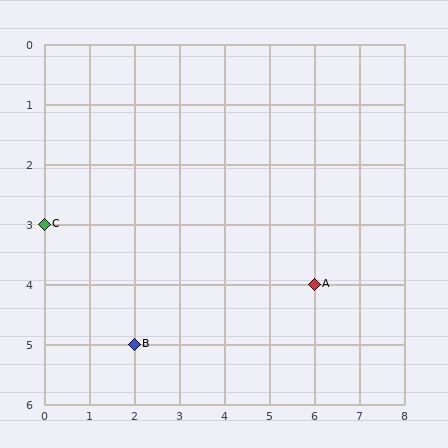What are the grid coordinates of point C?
Point C is at grid coordinates (0, 3).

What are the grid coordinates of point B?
Point B is at grid coordinates (2, 5).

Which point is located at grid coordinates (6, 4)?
Point A is at (6, 4).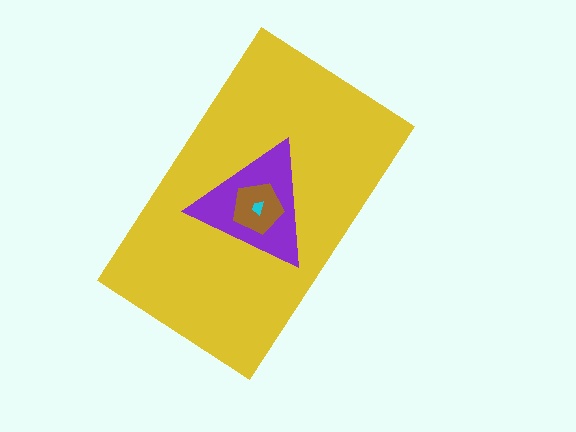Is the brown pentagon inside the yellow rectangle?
Yes.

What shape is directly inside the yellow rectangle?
The purple triangle.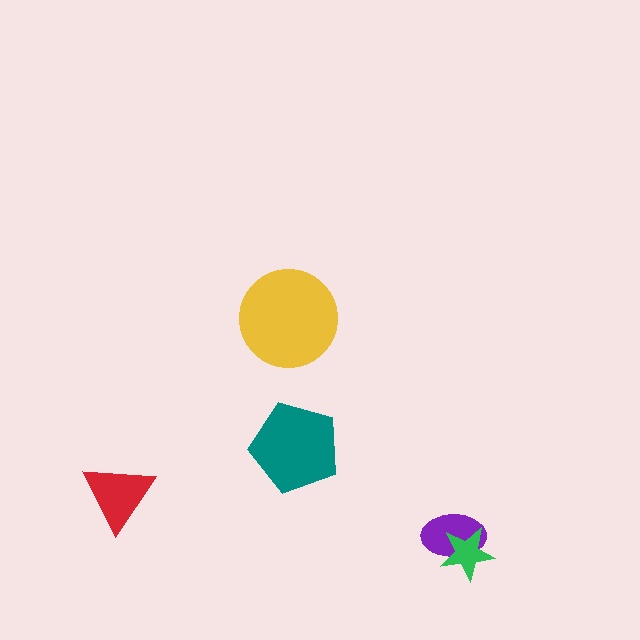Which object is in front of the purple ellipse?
The green star is in front of the purple ellipse.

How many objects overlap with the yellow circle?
0 objects overlap with the yellow circle.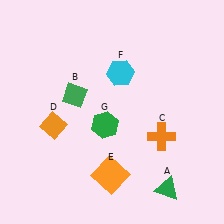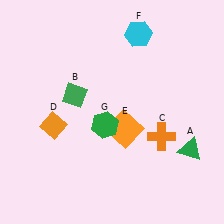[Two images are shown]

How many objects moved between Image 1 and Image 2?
3 objects moved between the two images.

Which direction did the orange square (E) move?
The orange square (E) moved up.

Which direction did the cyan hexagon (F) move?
The cyan hexagon (F) moved up.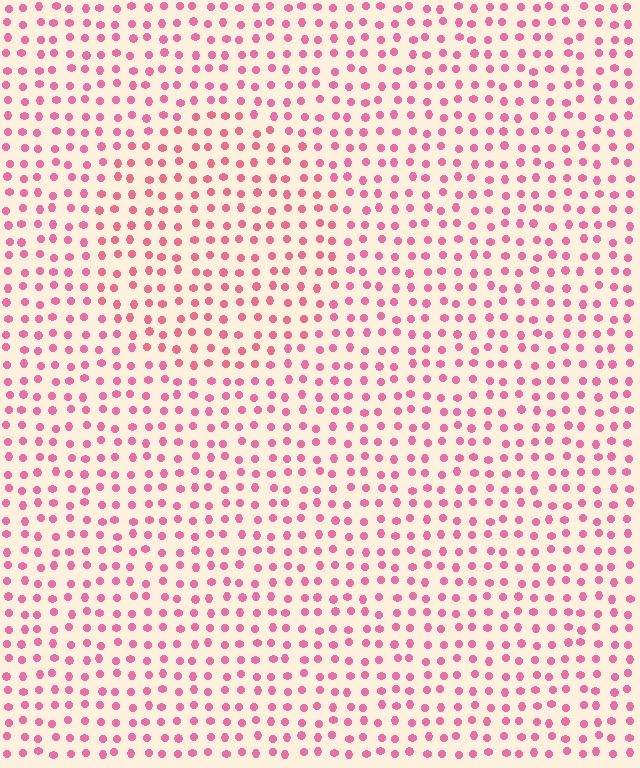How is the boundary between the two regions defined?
The boundary is defined purely by a slight shift in hue (about 15 degrees). Spacing, size, and orientation are identical on both sides.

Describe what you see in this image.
The image is filled with small pink elements in a uniform arrangement. A circle-shaped region is visible where the elements are tinted to a slightly different hue, forming a subtle color boundary.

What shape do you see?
I see a circle.